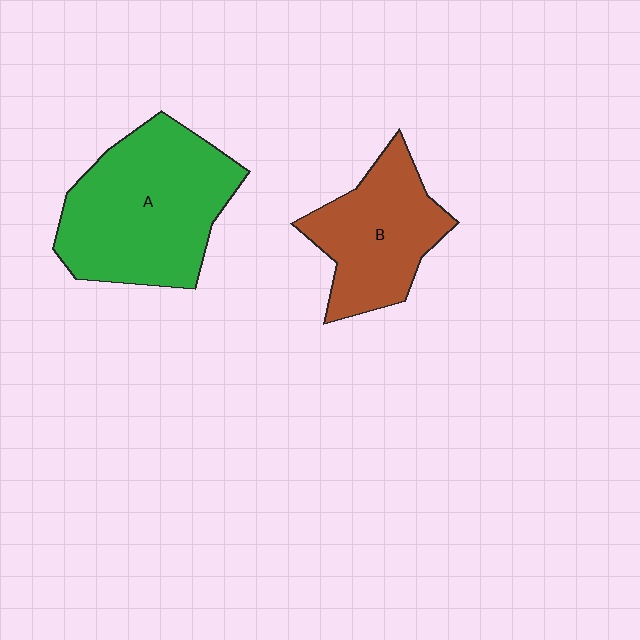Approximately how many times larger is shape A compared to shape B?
Approximately 1.5 times.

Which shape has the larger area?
Shape A (green).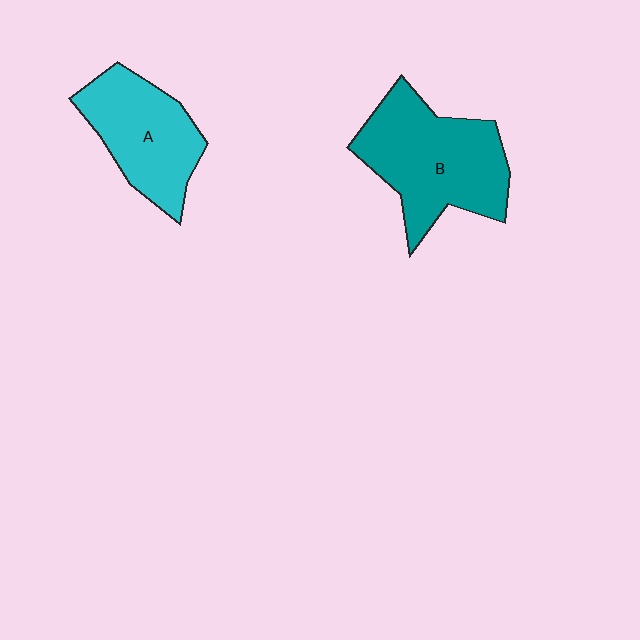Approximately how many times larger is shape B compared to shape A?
Approximately 1.3 times.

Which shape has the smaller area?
Shape A (cyan).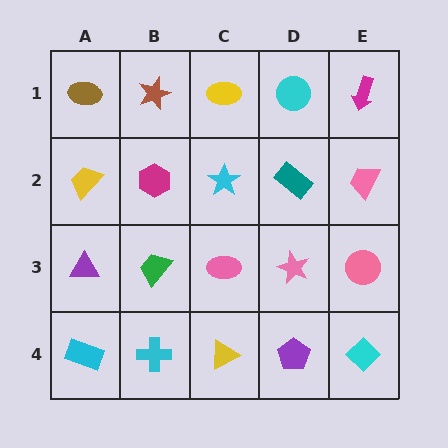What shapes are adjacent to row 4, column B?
A green trapezoid (row 3, column B), a cyan rectangle (row 4, column A), a yellow triangle (row 4, column C).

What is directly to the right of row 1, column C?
A cyan circle.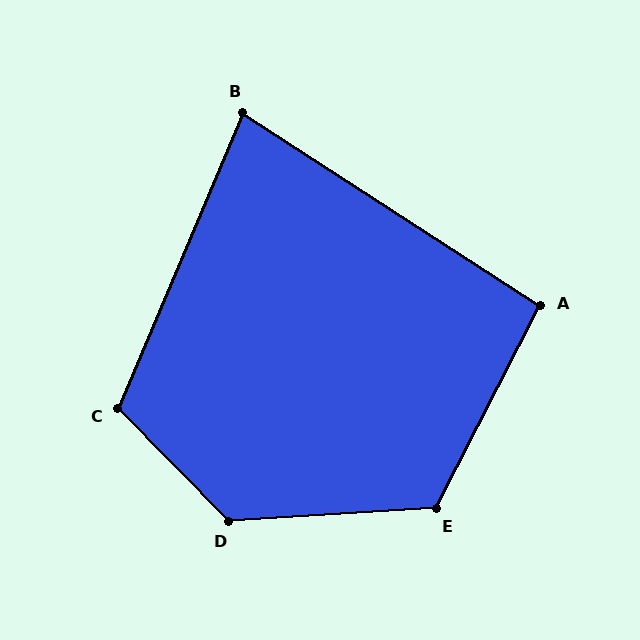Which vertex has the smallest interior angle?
B, at approximately 80 degrees.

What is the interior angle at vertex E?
Approximately 121 degrees (obtuse).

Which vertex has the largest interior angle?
D, at approximately 131 degrees.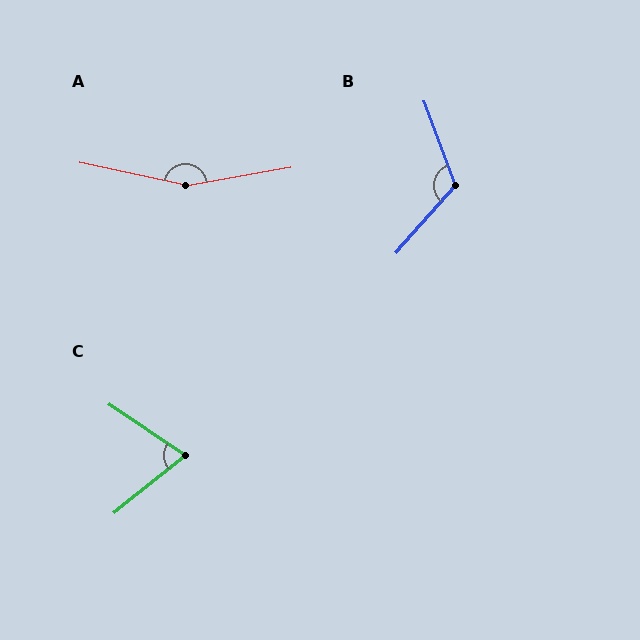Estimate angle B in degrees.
Approximately 118 degrees.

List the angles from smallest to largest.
C (73°), B (118°), A (158°).